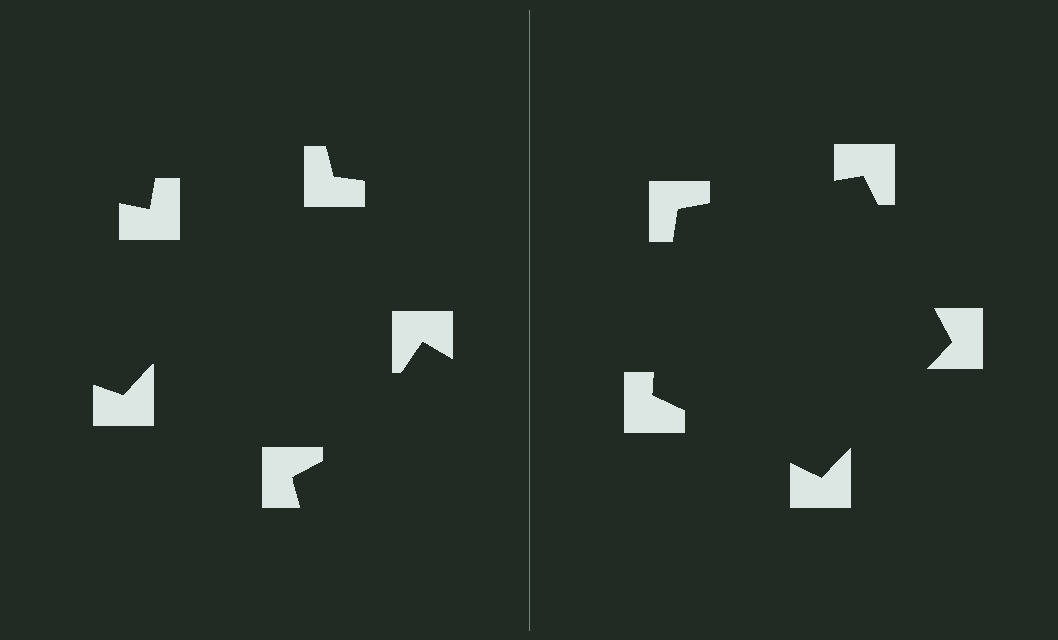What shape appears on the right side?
An illusory pentagon.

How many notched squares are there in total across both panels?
10 — 5 on each side.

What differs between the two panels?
The notched squares are positioned identically on both sides; only the wedge orientations differ. On the right they align to a pentagon; on the left they are misaligned.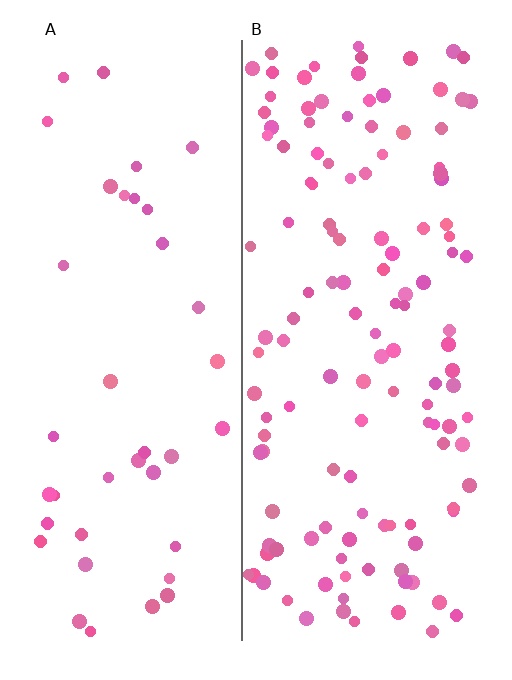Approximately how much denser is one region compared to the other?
Approximately 3.3× — region B over region A.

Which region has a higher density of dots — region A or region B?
B (the right).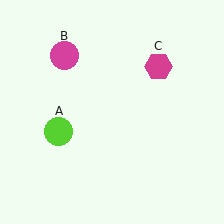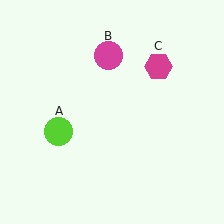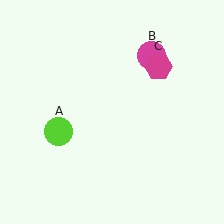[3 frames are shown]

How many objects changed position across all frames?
1 object changed position: magenta circle (object B).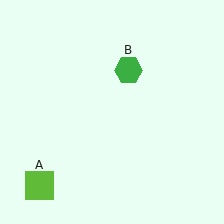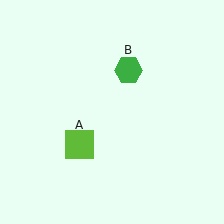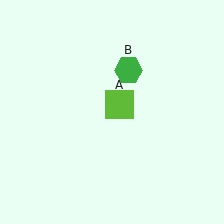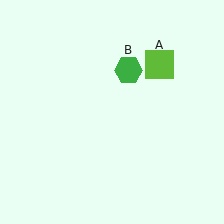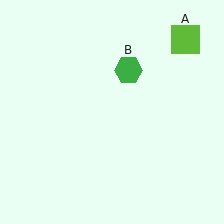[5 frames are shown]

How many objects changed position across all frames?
1 object changed position: lime square (object A).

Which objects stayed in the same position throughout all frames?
Green hexagon (object B) remained stationary.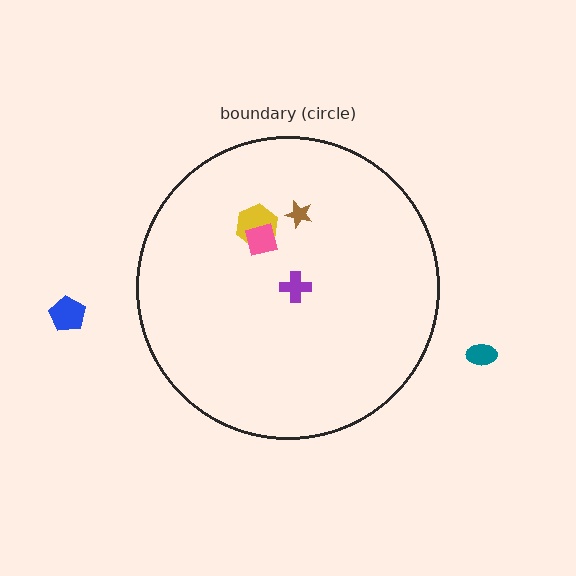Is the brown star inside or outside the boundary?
Inside.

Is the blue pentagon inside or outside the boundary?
Outside.